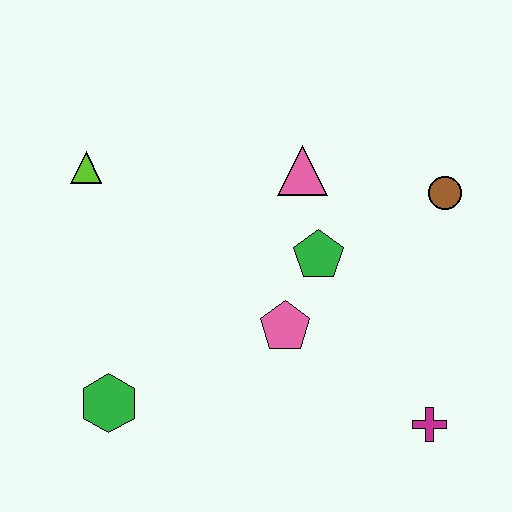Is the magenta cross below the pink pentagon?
Yes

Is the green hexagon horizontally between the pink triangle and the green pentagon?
No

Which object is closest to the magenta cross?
The pink pentagon is closest to the magenta cross.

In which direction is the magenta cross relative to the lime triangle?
The magenta cross is to the right of the lime triangle.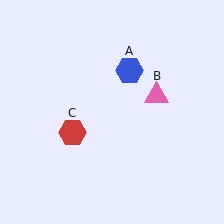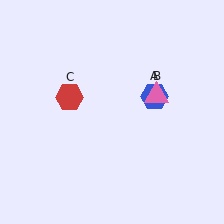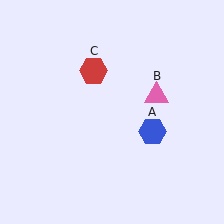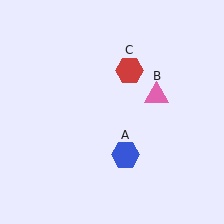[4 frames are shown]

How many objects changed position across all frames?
2 objects changed position: blue hexagon (object A), red hexagon (object C).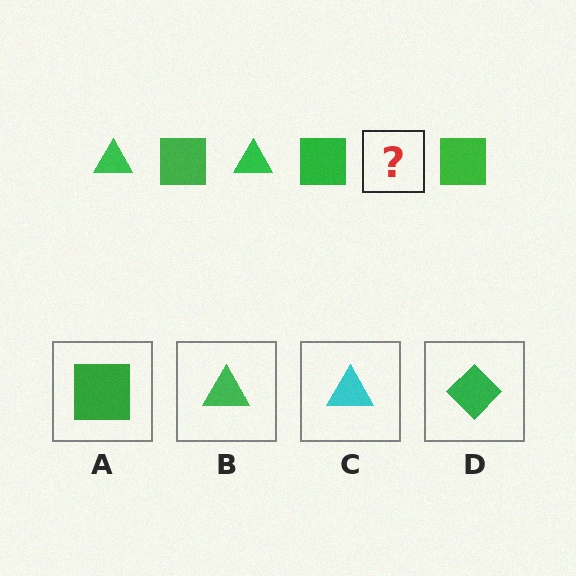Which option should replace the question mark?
Option B.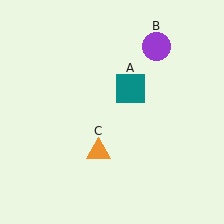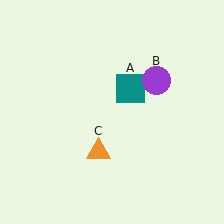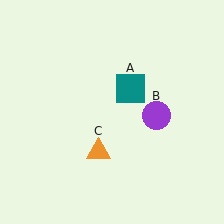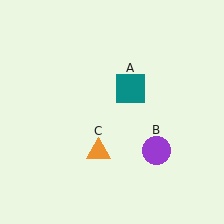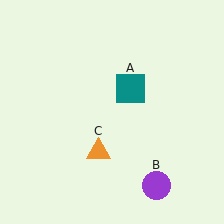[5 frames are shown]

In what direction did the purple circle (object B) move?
The purple circle (object B) moved down.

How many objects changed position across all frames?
1 object changed position: purple circle (object B).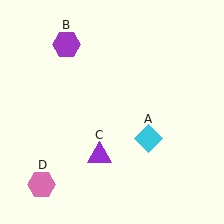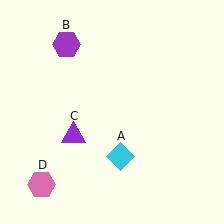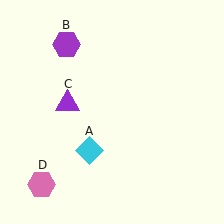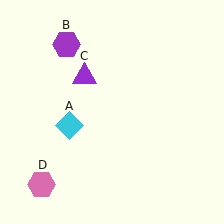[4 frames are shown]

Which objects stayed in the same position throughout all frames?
Purple hexagon (object B) and pink hexagon (object D) remained stationary.